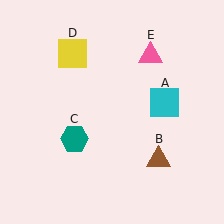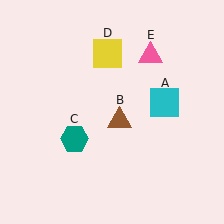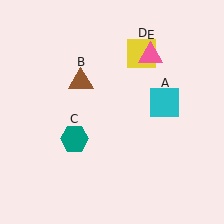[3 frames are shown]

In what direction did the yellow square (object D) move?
The yellow square (object D) moved right.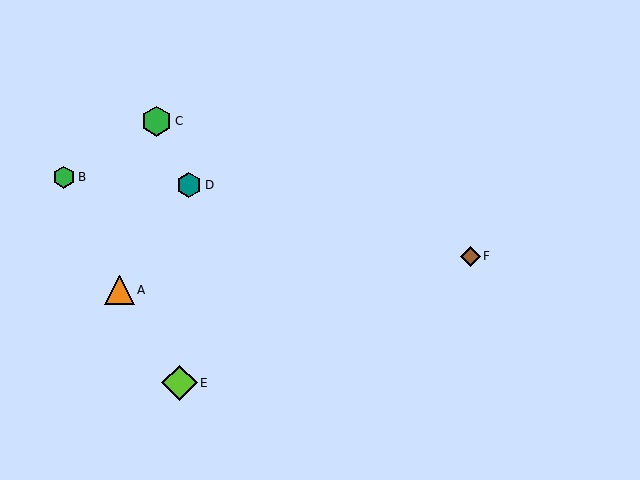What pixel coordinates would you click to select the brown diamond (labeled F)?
Click at (470, 256) to select the brown diamond F.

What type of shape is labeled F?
Shape F is a brown diamond.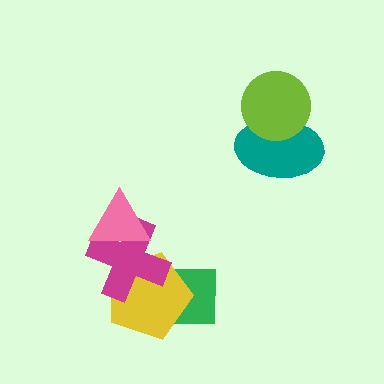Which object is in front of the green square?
The yellow pentagon is in front of the green square.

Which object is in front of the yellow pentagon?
The magenta cross is in front of the yellow pentagon.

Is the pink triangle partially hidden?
No, no other shape covers it.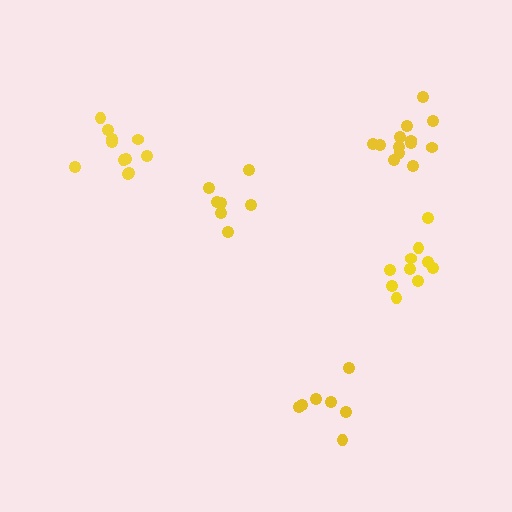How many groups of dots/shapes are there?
There are 5 groups.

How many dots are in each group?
Group 1: 10 dots, Group 2: 13 dots, Group 3: 11 dots, Group 4: 7 dots, Group 5: 7 dots (48 total).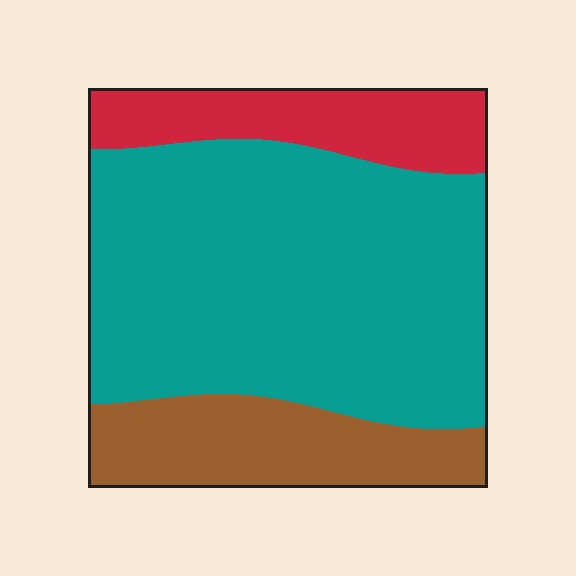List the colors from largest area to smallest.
From largest to smallest: teal, brown, red.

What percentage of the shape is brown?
Brown takes up about one fifth (1/5) of the shape.